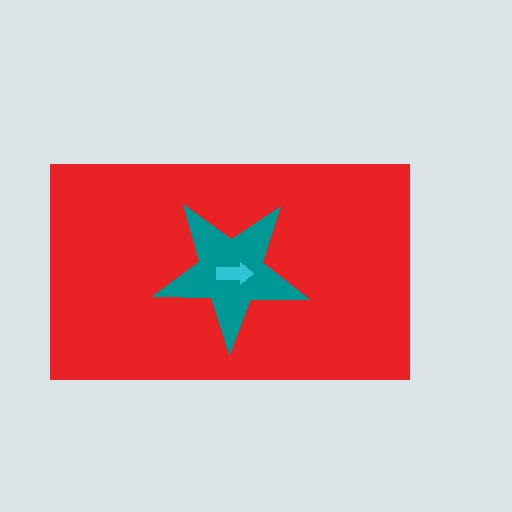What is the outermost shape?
The red rectangle.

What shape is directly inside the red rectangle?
The teal star.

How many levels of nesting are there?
3.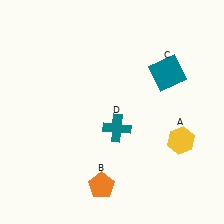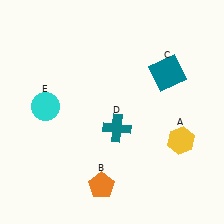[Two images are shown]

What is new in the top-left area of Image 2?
A cyan circle (E) was added in the top-left area of Image 2.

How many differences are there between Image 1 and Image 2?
There is 1 difference between the two images.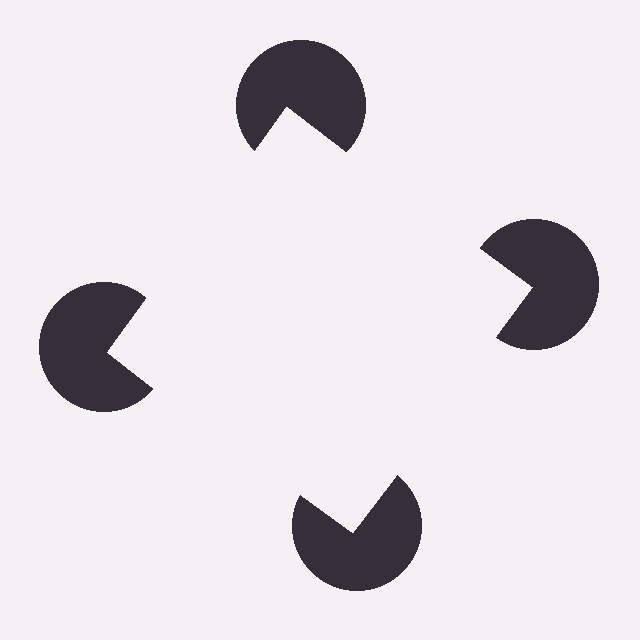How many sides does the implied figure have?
4 sides.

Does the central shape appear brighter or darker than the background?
It typically appears slightly brighter than the background, even though no actual brightness change is drawn.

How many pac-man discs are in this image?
There are 4 — one at each vertex of the illusory square.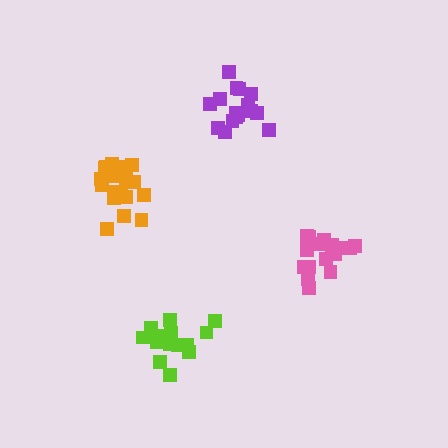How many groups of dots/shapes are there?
There are 4 groups.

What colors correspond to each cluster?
The clusters are colored: purple, pink, lime, orange.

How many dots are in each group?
Group 1: 16 dots, Group 2: 16 dots, Group 3: 14 dots, Group 4: 19 dots (65 total).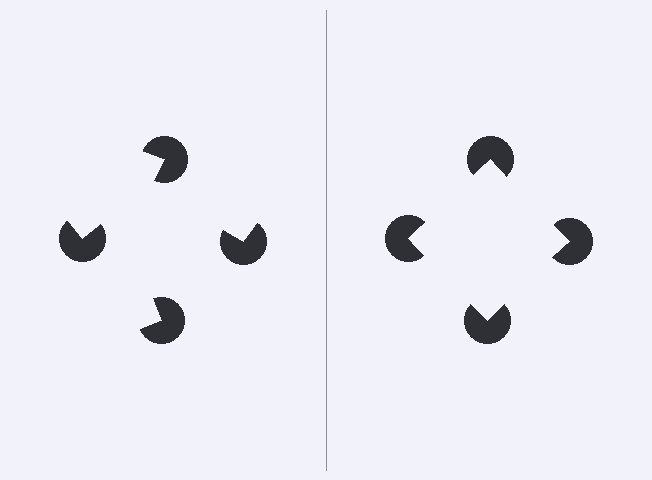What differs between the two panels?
The pac-man discs are positioned identically on both sides; only the wedge orientations differ. On the right they align to a square; on the left they are misaligned.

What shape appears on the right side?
An illusory square.